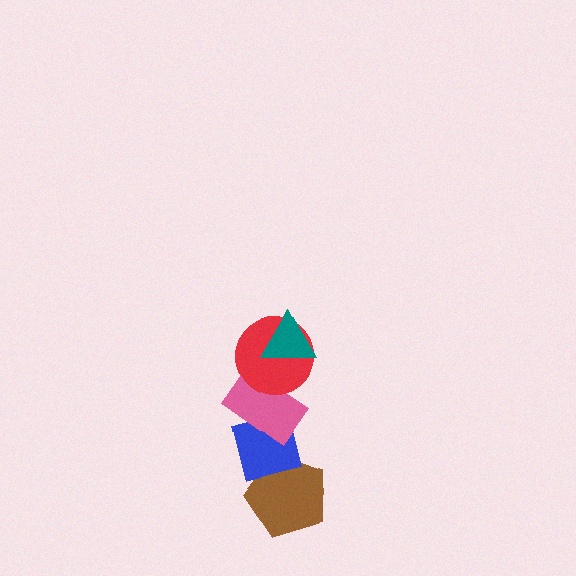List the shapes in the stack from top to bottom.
From top to bottom: the teal triangle, the red circle, the pink rectangle, the blue square, the brown pentagon.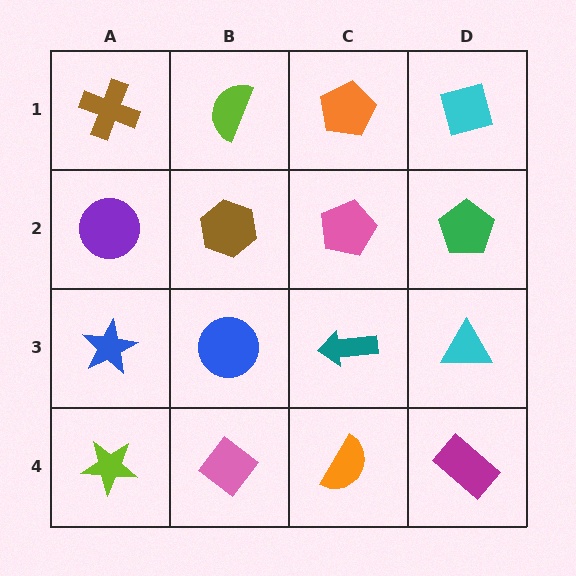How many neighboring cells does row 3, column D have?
3.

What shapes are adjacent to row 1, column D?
A green pentagon (row 2, column D), an orange pentagon (row 1, column C).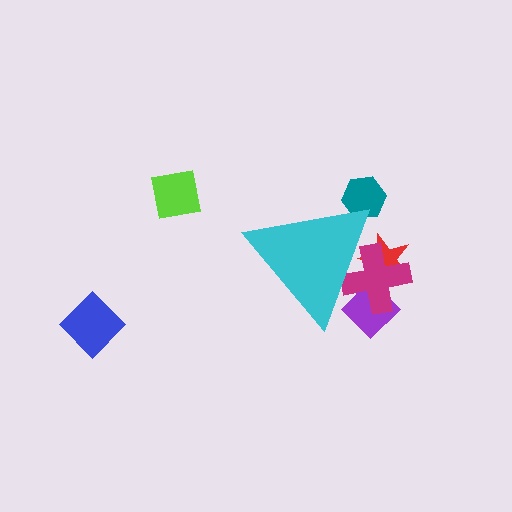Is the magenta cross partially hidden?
Yes, the magenta cross is partially hidden behind the cyan triangle.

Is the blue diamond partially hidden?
No, the blue diamond is fully visible.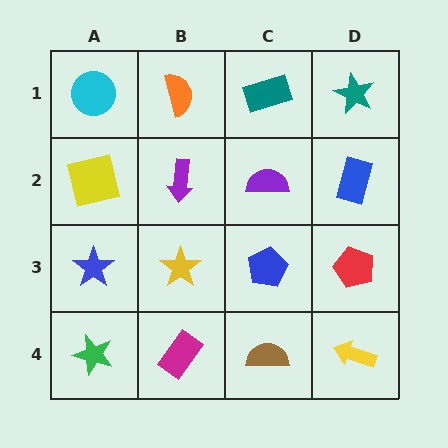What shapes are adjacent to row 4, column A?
A blue star (row 3, column A), a magenta rectangle (row 4, column B).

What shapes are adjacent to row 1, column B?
A purple arrow (row 2, column B), a cyan circle (row 1, column A), a teal rectangle (row 1, column C).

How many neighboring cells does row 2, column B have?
4.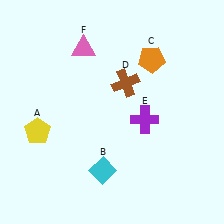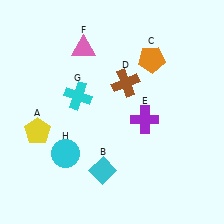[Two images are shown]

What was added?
A cyan cross (G), a cyan circle (H) were added in Image 2.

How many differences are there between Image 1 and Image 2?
There are 2 differences between the two images.